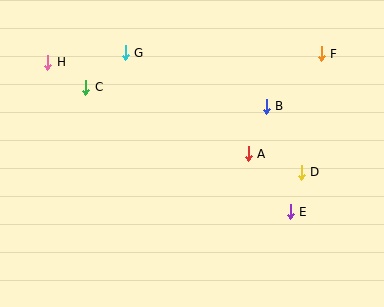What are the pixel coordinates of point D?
Point D is at (301, 172).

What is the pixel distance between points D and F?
The distance between D and F is 120 pixels.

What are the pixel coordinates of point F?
Point F is at (321, 54).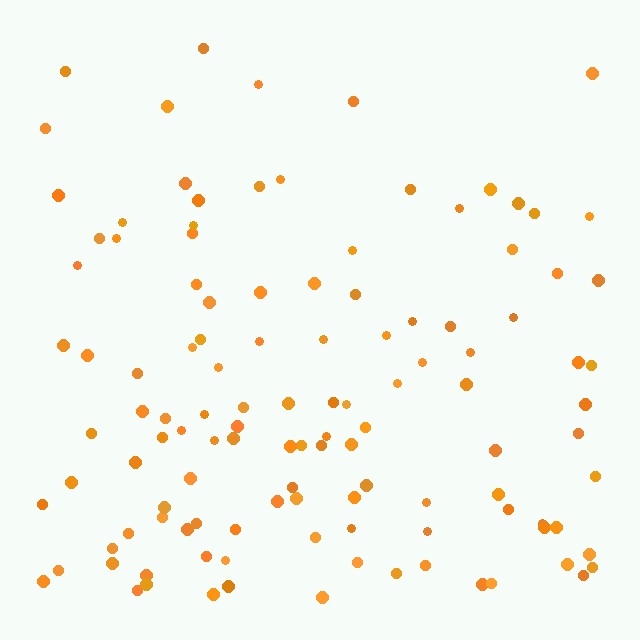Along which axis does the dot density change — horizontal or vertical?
Vertical.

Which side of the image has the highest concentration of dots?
The bottom.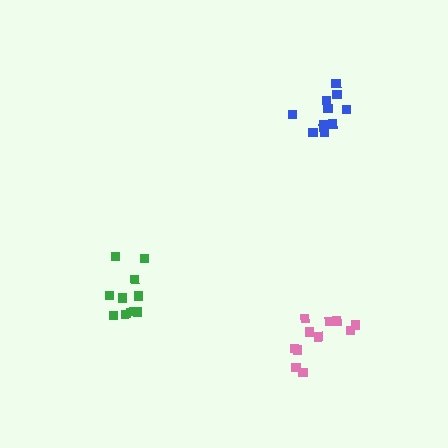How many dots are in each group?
Group 1: 10 dots, Group 2: 11 dots, Group 3: 11 dots (32 total).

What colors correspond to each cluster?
The clusters are colored: green, blue, pink.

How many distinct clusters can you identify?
There are 3 distinct clusters.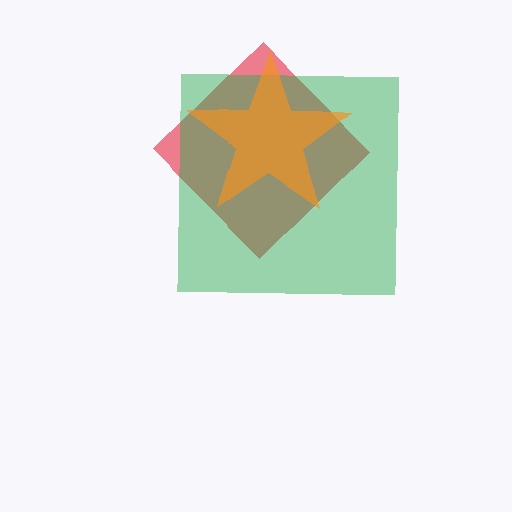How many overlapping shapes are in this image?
There are 3 overlapping shapes in the image.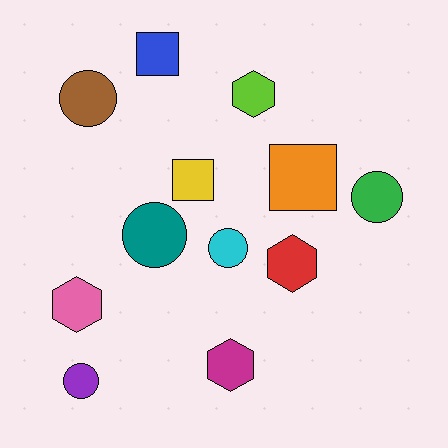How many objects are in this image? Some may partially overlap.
There are 12 objects.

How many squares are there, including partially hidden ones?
There are 3 squares.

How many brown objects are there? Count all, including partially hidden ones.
There is 1 brown object.